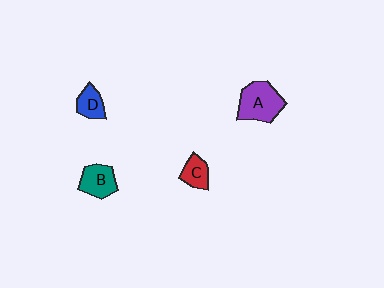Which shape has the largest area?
Shape A (purple).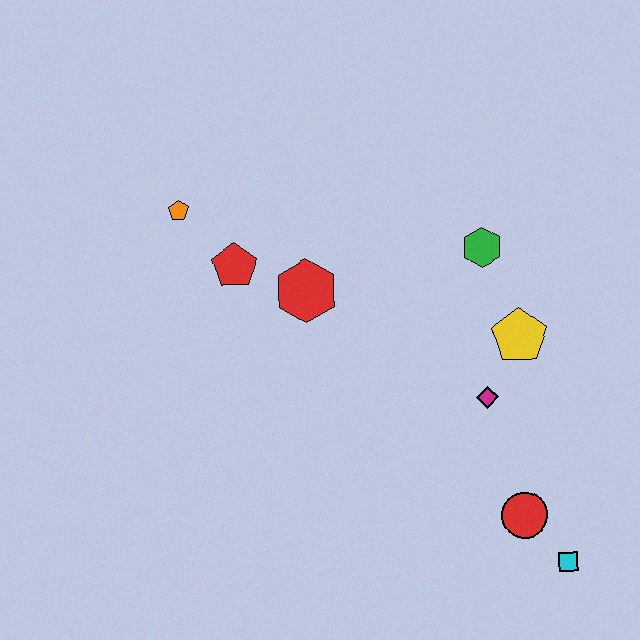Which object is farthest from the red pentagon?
The cyan square is farthest from the red pentagon.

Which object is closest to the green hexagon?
The yellow pentagon is closest to the green hexagon.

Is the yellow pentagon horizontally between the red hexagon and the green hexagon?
No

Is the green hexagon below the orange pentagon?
Yes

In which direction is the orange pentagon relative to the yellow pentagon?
The orange pentagon is to the left of the yellow pentagon.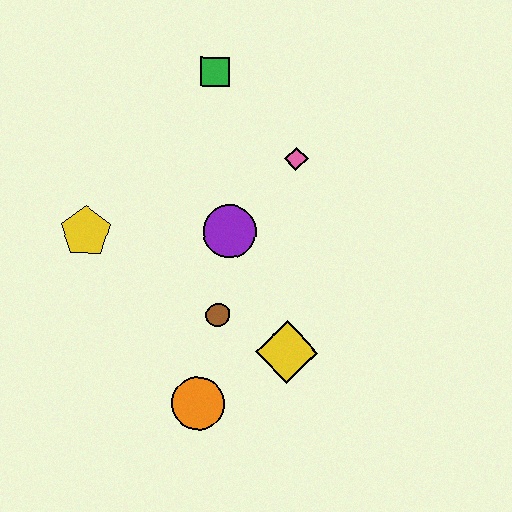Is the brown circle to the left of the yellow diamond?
Yes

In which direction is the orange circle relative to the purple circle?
The orange circle is below the purple circle.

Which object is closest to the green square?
The pink diamond is closest to the green square.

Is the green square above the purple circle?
Yes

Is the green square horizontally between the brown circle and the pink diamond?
No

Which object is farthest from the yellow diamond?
The green square is farthest from the yellow diamond.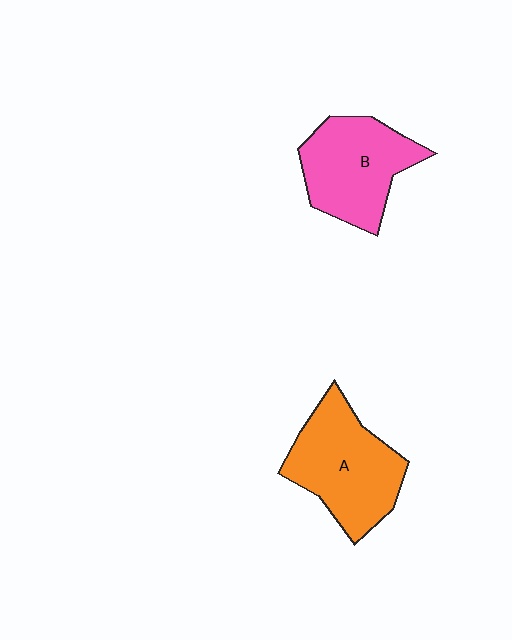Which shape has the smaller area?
Shape B (pink).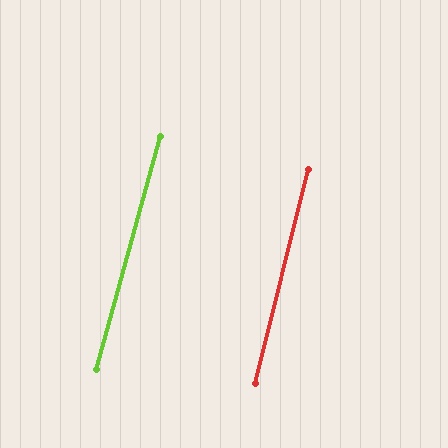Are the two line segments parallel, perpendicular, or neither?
Parallel — their directions differ by only 1.6°.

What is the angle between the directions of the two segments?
Approximately 2 degrees.